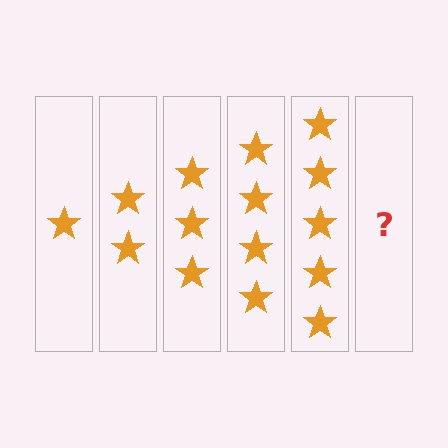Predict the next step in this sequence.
The next step is 6 stars.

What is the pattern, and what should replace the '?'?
The pattern is that each step adds one more star. The '?' should be 6 stars.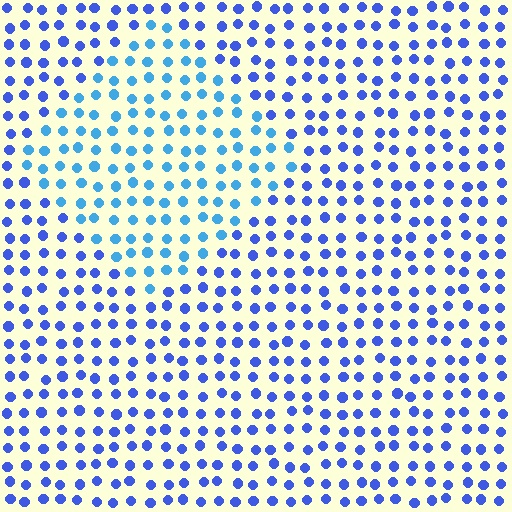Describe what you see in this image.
The image is filled with small blue elements in a uniform arrangement. A diamond-shaped region is visible where the elements are tinted to a slightly different hue, forming a subtle color boundary.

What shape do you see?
I see a diamond.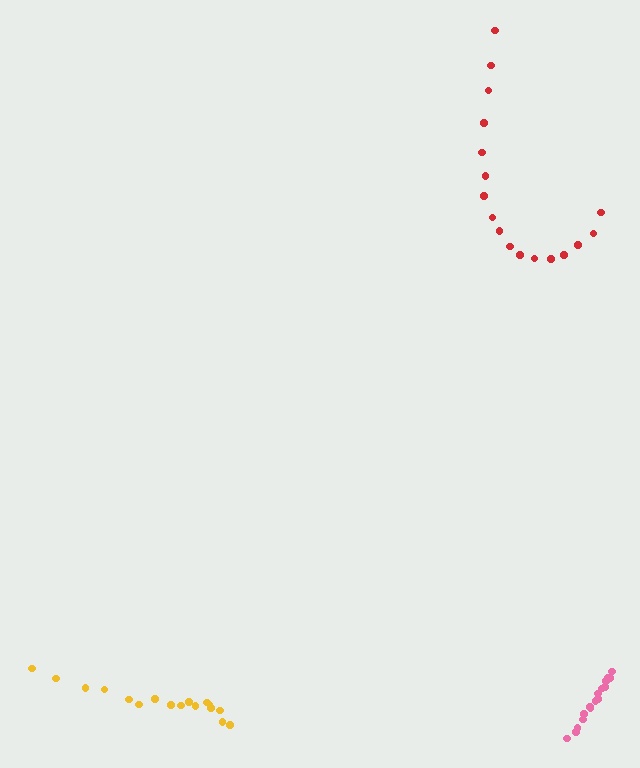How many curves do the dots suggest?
There are 3 distinct paths.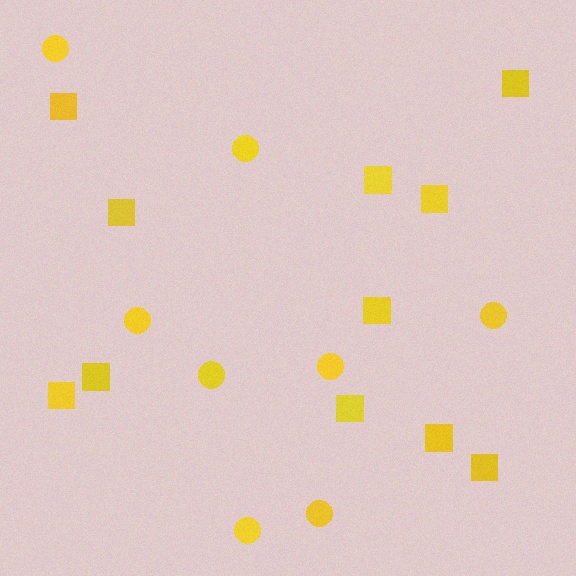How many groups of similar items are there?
There are 2 groups: one group of squares (11) and one group of circles (8).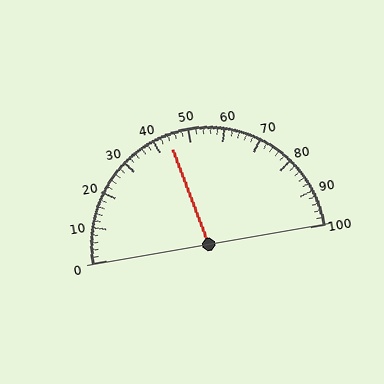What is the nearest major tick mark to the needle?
The nearest major tick mark is 40.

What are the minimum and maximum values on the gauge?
The gauge ranges from 0 to 100.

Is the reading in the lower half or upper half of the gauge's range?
The reading is in the lower half of the range (0 to 100).